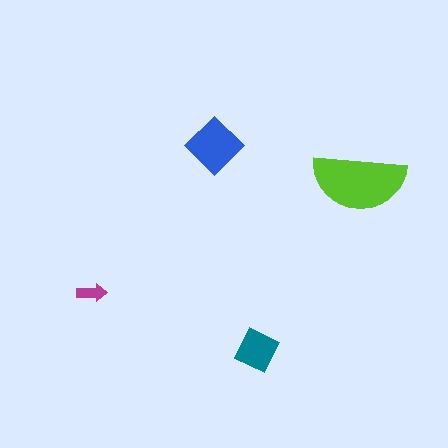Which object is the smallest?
The magenta arrow.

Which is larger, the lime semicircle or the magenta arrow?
The lime semicircle.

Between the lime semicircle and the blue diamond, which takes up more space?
The lime semicircle.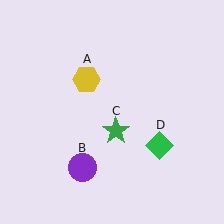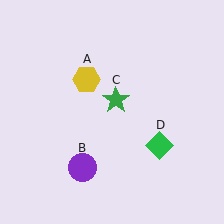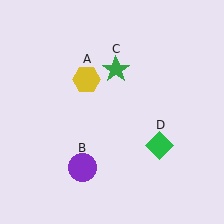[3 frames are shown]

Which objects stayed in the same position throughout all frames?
Yellow hexagon (object A) and purple circle (object B) and green diamond (object D) remained stationary.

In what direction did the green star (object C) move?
The green star (object C) moved up.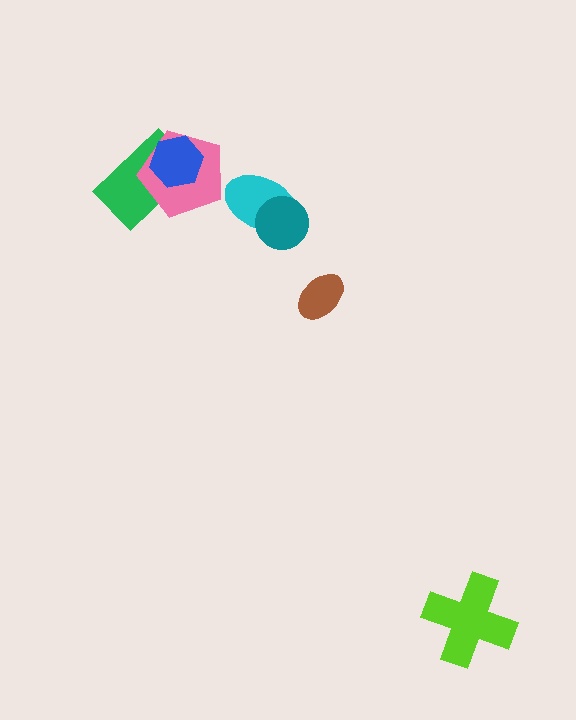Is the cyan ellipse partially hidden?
Yes, it is partially covered by another shape.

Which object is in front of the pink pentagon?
The blue hexagon is in front of the pink pentagon.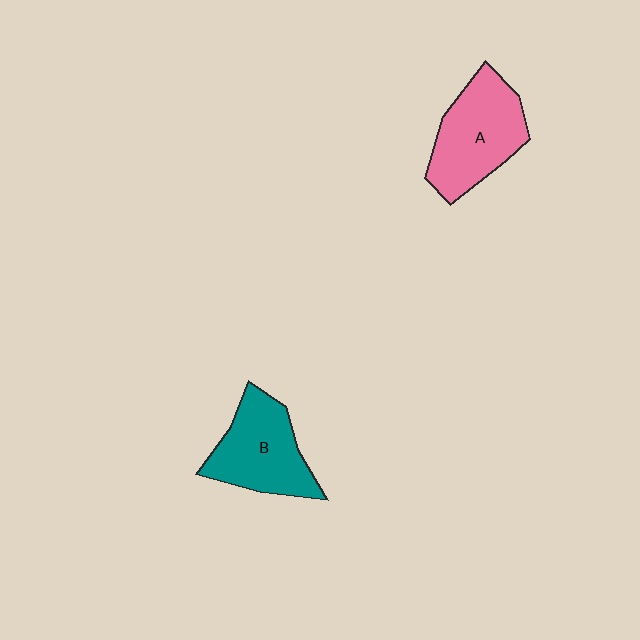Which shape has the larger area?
Shape A (pink).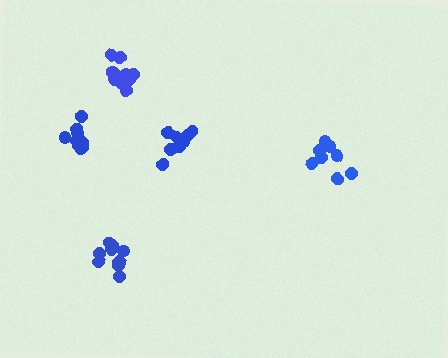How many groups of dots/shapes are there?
There are 5 groups.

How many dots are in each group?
Group 1: 8 dots, Group 2: 9 dots, Group 3: 10 dots, Group 4: 10 dots, Group 5: 13 dots (50 total).